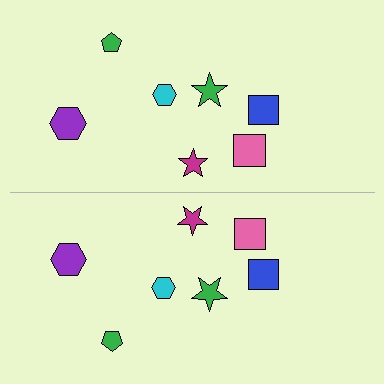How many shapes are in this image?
There are 14 shapes in this image.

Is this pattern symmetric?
Yes, this pattern has bilateral (reflection) symmetry.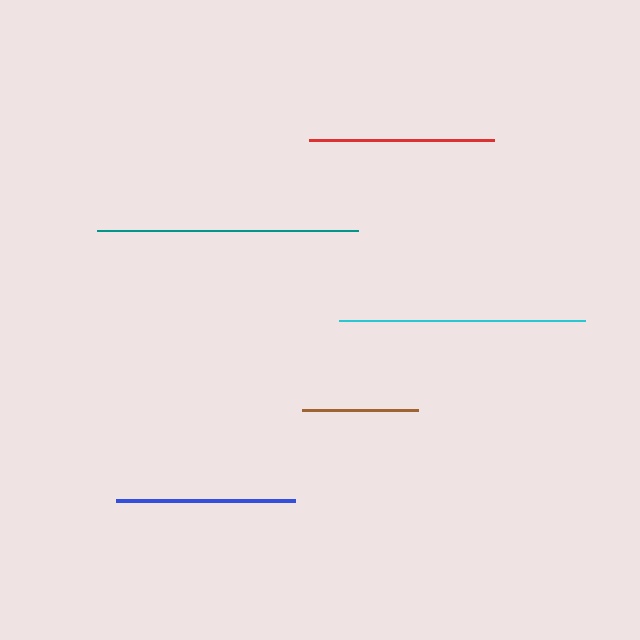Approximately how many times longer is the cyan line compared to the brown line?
The cyan line is approximately 2.1 times the length of the brown line.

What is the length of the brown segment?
The brown segment is approximately 116 pixels long.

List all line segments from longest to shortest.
From longest to shortest: teal, cyan, red, blue, brown.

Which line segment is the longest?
The teal line is the longest at approximately 261 pixels.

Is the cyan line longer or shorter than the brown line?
The cyan line is longer than the brown line.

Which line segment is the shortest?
The brown line is the shortest at approximately 116 pixels.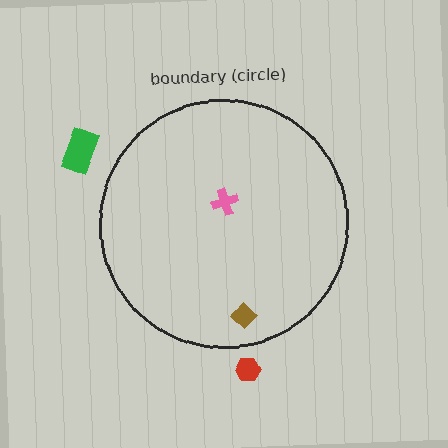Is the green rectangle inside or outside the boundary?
Outside.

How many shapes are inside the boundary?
2 inside, 2 outside.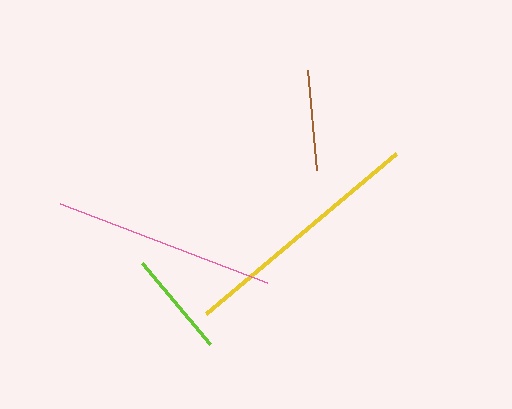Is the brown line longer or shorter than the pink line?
The pink line is longer than the brown line.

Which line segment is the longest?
The yellow line is the longest at approximately 248 pixels.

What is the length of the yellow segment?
The yellow segment is approximately 248 pixels long.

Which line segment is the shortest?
The brown line is the shortest at approximately 101 pixels.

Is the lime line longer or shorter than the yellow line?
The yellow line is longer than the lime line.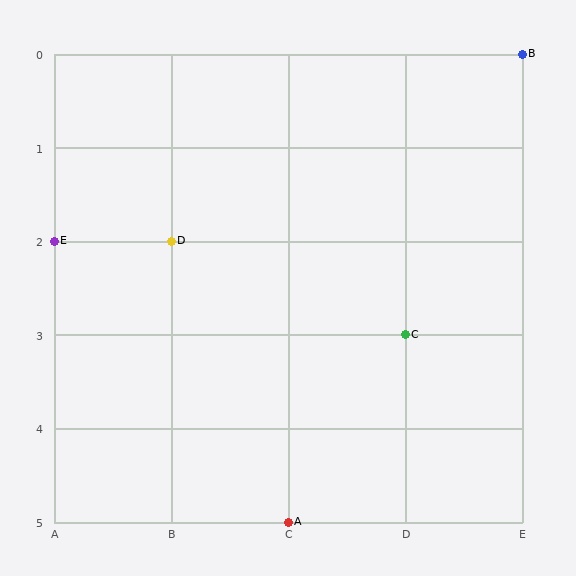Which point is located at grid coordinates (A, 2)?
Point E is at (A, 2).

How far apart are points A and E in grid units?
Points A and E are 2 columns and 3 rows apart (about 3.6 grid units diagonally).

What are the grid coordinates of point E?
Point E is at grid coordinates (A, 2).